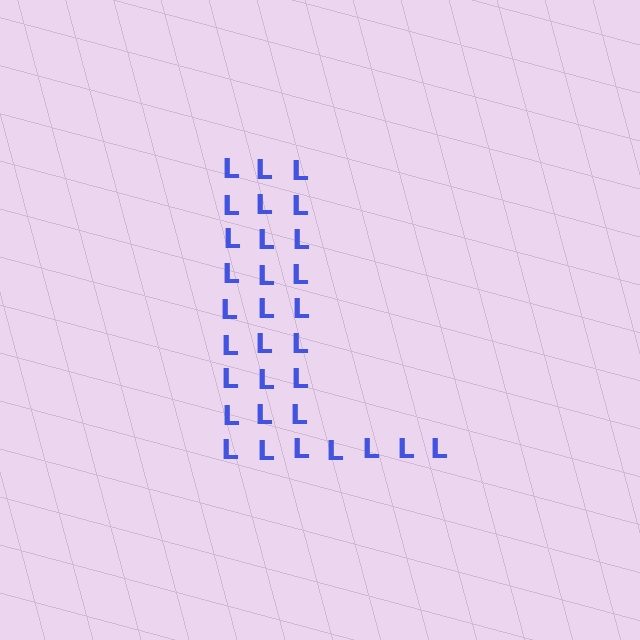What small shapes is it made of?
It is made of small letter L's.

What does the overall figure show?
The overall figure shows the letter L.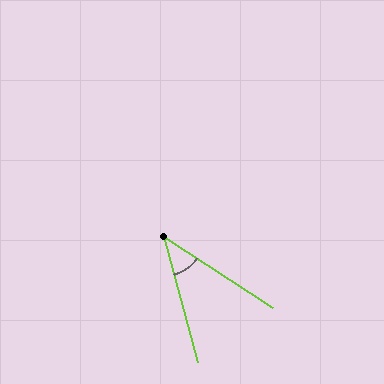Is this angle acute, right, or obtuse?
It is acute.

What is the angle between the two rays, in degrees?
Approximately 41 degrees.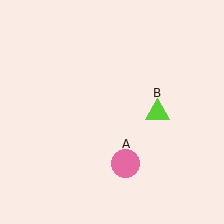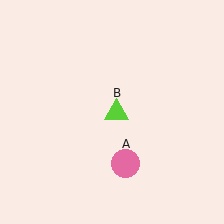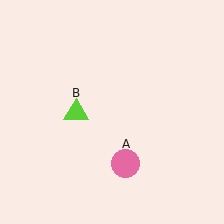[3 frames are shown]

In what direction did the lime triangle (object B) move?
The lime triangle (object B) moved left.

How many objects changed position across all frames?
1 object changed position: lime triangle (object B).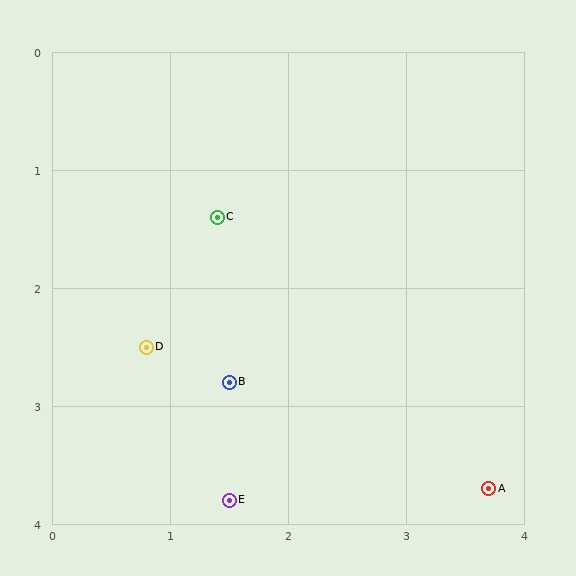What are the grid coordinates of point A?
Point A is at approximately (3.7, 3.7).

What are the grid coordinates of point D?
Point D is at approximately (0.8, 2.5).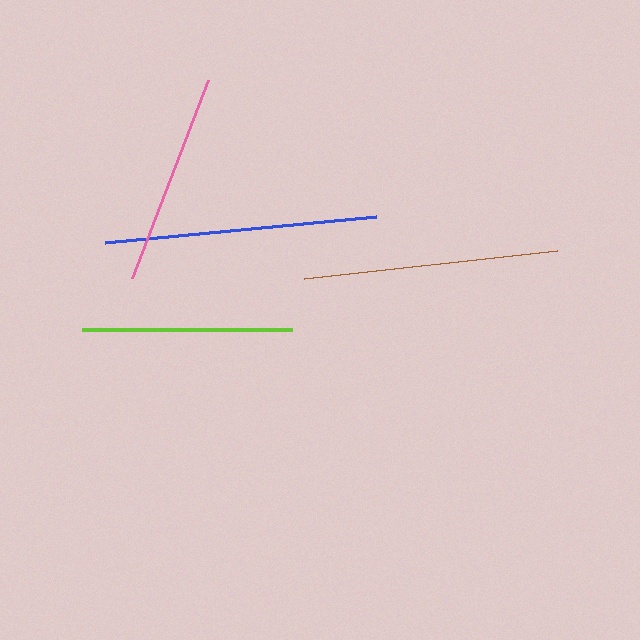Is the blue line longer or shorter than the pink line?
The blue line is longer than the pink line.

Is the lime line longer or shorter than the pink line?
The pink line is longer than the lime line.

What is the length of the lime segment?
The lime segment is approximately 210 pixels long.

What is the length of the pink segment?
The pink segment is approximately 212 pixels long.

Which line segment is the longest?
The blue line is the longest at approximately 273 pixels.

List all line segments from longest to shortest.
From longest to shortest: blue, brown, pink, lime.